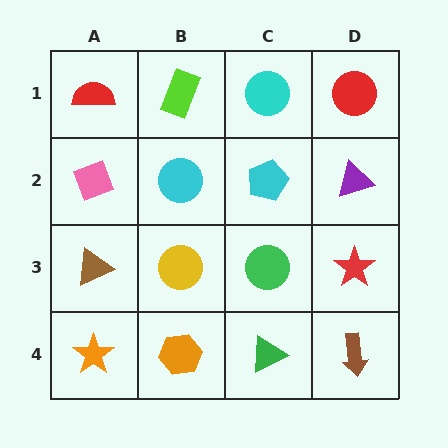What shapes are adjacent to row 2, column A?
A red semicircle (row 1, column A), a brown triangle (row 3, column A), a cyan circle (row 2, column B).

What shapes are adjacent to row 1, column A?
A pink diamond (row 2, column A), a lime rectangle (row 1, column B).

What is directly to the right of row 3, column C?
A red star.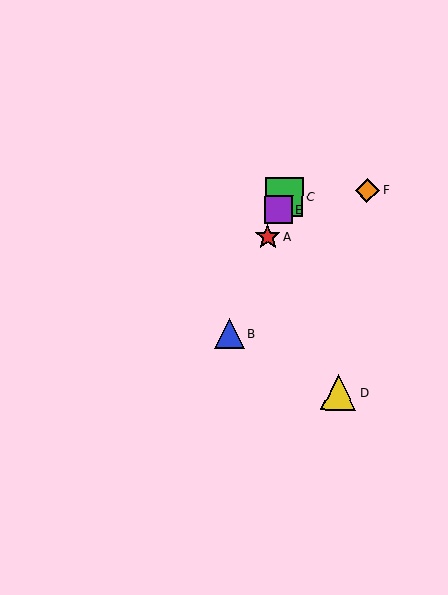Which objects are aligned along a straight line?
Objects A, B, C, E are aligned along a straight line.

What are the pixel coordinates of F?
Object F is at (367, 190).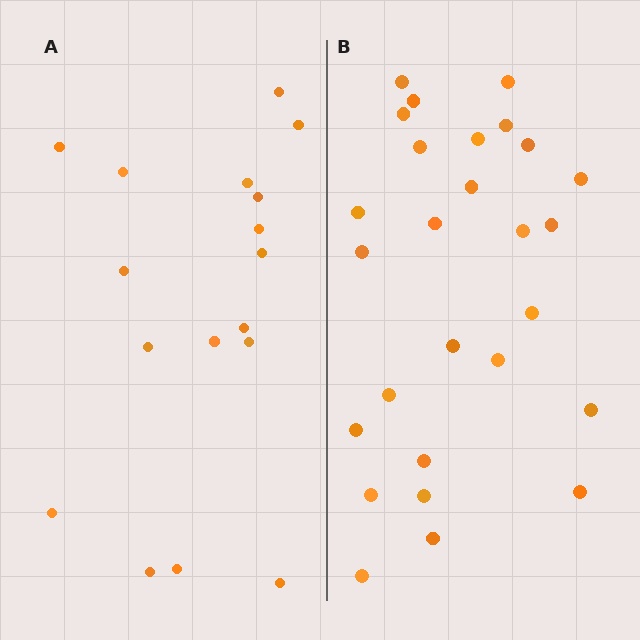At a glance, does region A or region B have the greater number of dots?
Region B (the right region) has more dots.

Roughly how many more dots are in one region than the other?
Region B has roughly 10 or so more dots than region A.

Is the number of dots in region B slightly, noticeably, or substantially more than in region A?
Region B has substantially more. The ratio is roughly 1.6 to 1.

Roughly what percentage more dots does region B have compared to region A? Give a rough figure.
About 60% more.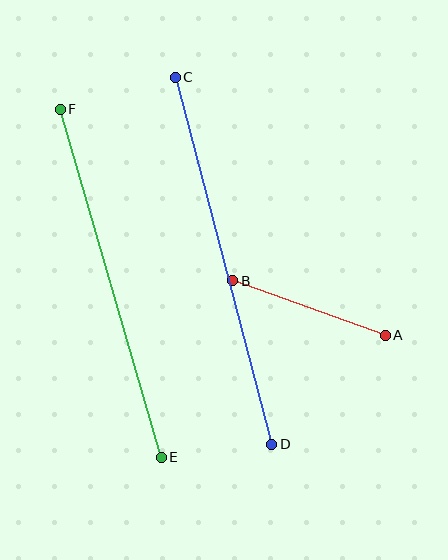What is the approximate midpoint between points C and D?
The midpoint is at approximately (223, 261) pixels.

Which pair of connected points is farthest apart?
Points C and D are farthest apart.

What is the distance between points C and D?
The distance is approximately 379 pixels.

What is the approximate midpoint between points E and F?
The midpoint is at approximately (111, 283) pixels.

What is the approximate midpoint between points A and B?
The midpoint is at approximately (309, 308) pixels.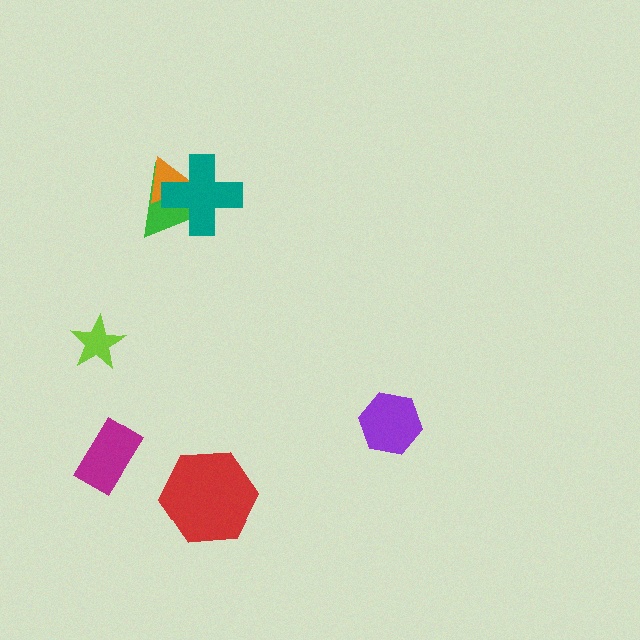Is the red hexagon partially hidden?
No, no other shape covers it.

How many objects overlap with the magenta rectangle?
0 objects overlap with the magenta rectangle.